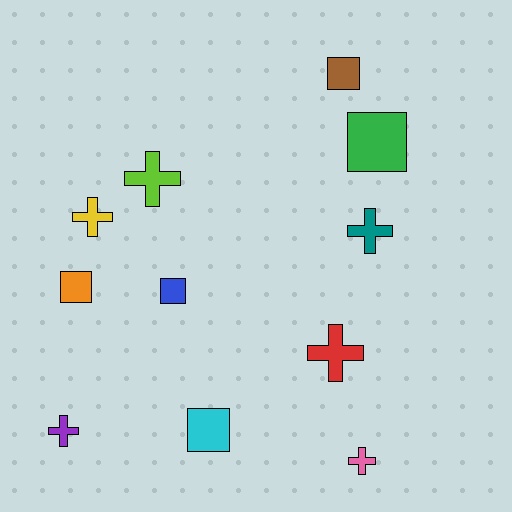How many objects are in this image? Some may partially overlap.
There are 11 objects.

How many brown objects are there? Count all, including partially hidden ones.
There is 1 brown object.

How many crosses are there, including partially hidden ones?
There are 6 crosses.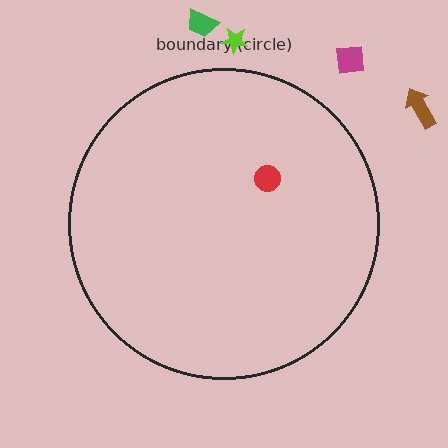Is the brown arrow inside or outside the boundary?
Outside.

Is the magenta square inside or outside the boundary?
Outside.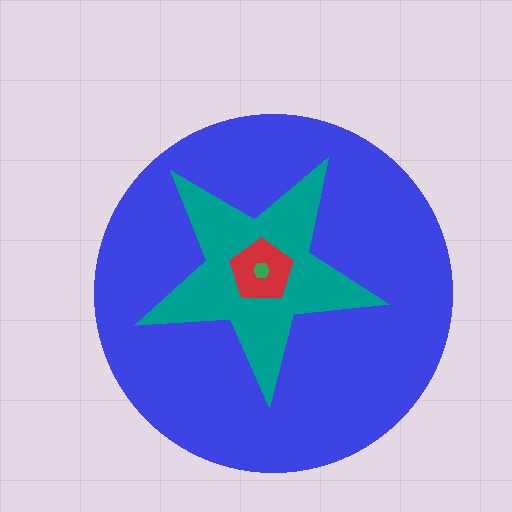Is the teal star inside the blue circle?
Yes.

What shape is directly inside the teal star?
The red pentagon.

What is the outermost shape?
The blue circle.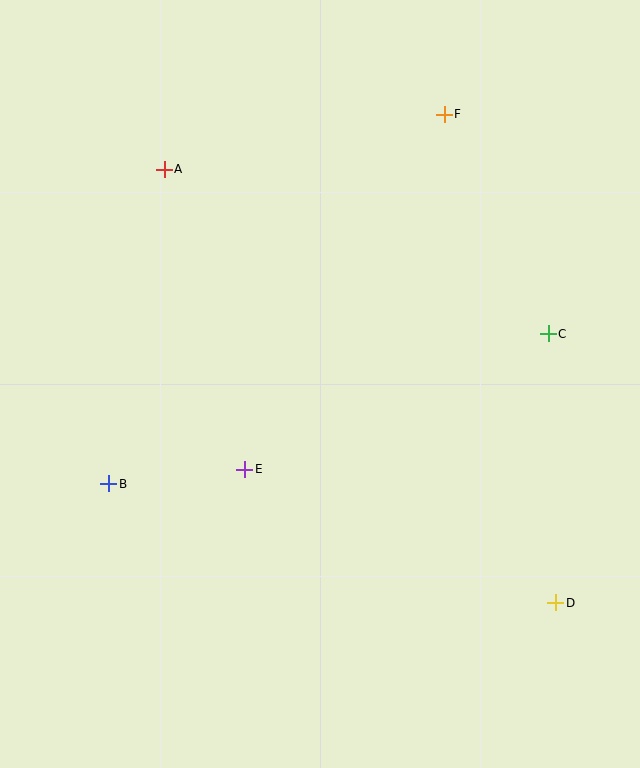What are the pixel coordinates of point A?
Point A is at (164, 169).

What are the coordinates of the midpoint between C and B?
The midpoint between C and B is at (329, 409).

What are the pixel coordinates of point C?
Point C is at (548, 334).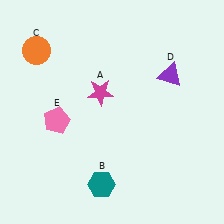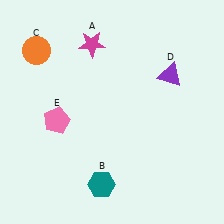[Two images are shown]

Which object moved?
The magenta star (A) moved up.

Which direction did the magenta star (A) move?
The magenta star (A) moved up.